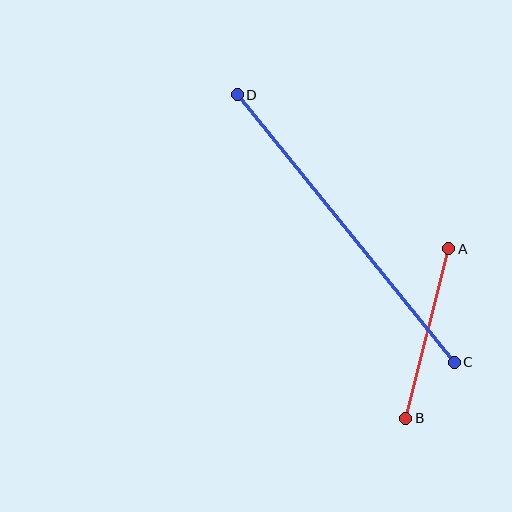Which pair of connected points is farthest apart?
Points C and D are farthest apart.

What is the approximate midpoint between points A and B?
The midpoint is at approximately (427, 334) pixels.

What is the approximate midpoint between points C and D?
The midpoint is at approximately (346, 229) pixels.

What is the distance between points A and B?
The distance is approximately 175 pixels.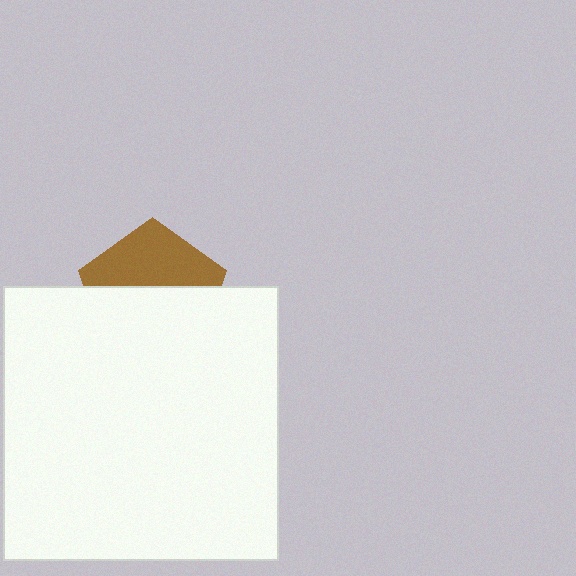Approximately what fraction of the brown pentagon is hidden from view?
Roughly 58% of the brown pentagon is hidden behind the white square.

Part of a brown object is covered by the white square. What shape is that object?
It is a pentagon.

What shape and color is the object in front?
The object in front is a white square.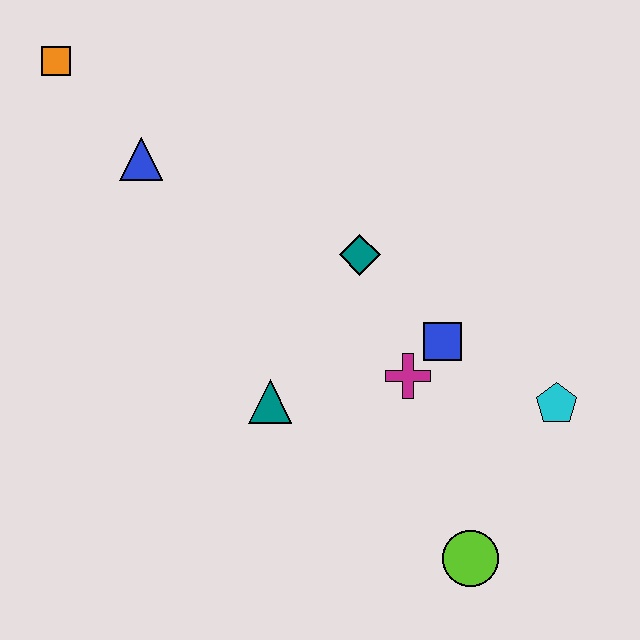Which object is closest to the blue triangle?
The orange square is closest to the blue triangle.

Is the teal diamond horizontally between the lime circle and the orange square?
Yes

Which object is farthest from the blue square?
The orange square is farthest from the blue square.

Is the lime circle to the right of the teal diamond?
Yes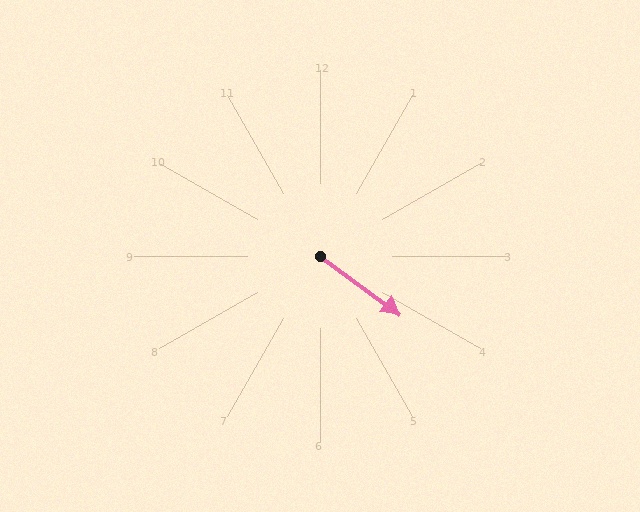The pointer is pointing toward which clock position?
Roughly 4 o'clock.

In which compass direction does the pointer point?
Southeast.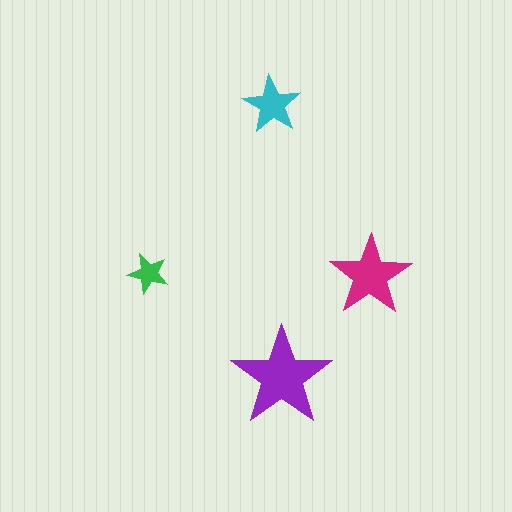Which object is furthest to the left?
The green star is leftmost.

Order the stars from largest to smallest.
the purple one, the magenta one, the cyan one, the green one.